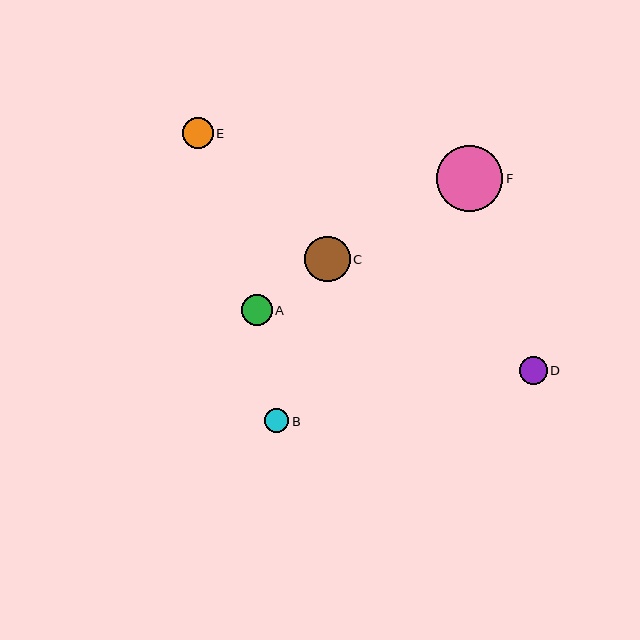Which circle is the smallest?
Circle B is the smallest with a size of approximately 24 pixels.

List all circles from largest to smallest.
From largest to smallest: F, C, E, A, D, B.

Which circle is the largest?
Circle F is the largest with a size of approximately 67 pixels.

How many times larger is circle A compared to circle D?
Circle A is approximately 1.1 times the size of circle D.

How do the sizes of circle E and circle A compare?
Circle E and circle A are approximately the same size.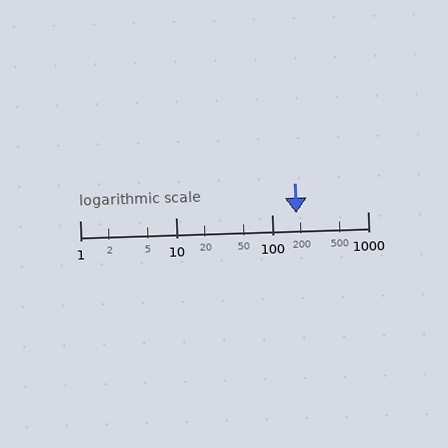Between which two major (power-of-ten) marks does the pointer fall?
The pointer is between 100 and 1000.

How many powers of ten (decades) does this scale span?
The scale spans 3 decades, from 1 to 1000.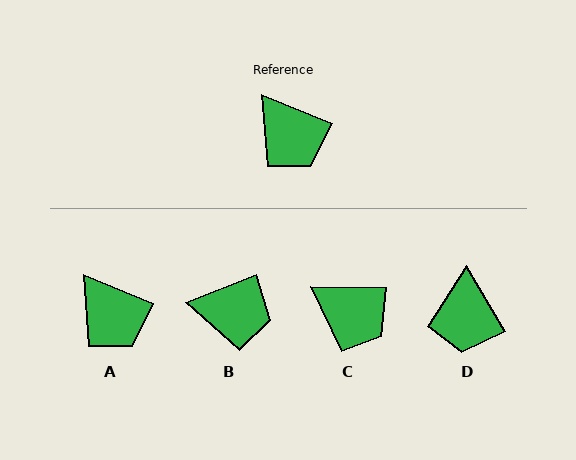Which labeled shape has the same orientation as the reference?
A.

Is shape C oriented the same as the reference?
No, it is off by about 21 degrees.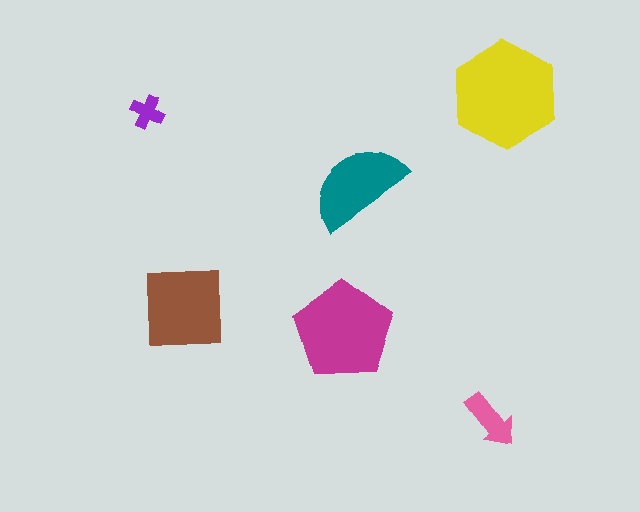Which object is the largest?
The yellow hexagon.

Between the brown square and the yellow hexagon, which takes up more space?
The yellow hexagon.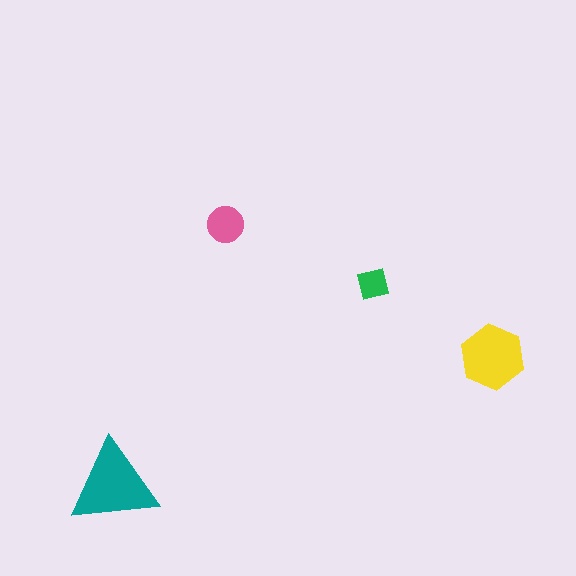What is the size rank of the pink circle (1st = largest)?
3rd.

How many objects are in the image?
There are 4 objects in the image.